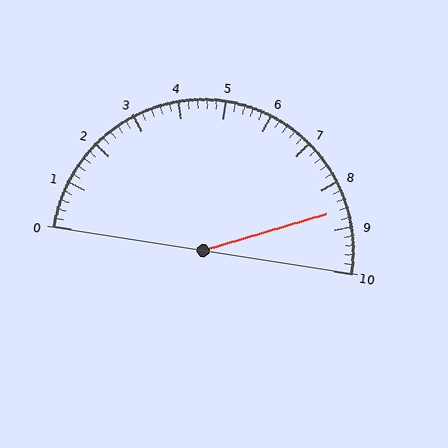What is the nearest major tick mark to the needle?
The nearest major tick mark is 9.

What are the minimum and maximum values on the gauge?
The gauge ranges from 0 to 10.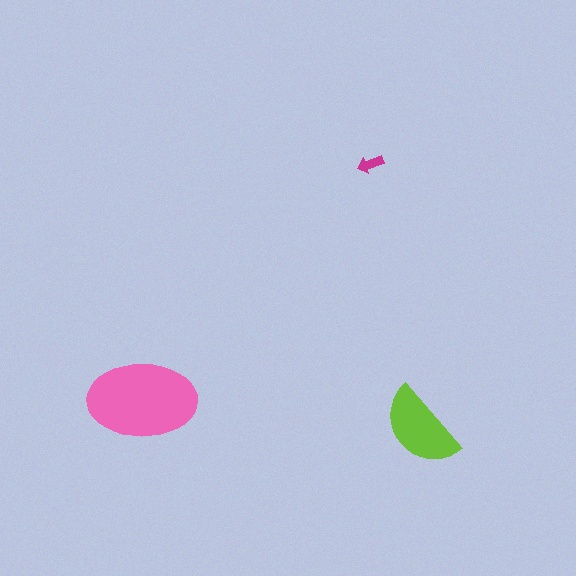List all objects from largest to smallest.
The pink ellipse, the lime semicircle, the magenta arrow.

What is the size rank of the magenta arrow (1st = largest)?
3rd.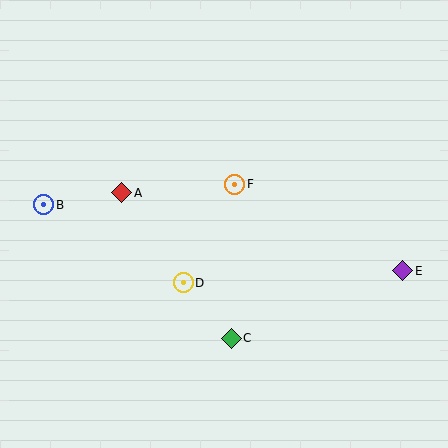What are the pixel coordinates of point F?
Point F is at (235, 184).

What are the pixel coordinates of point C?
Point C is at (231, 339).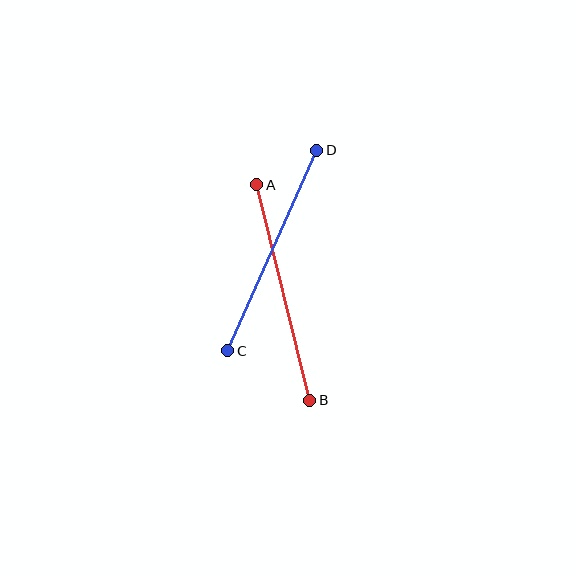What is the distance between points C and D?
The distance is approximately 219 pixels.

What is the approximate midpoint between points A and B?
The midpoint is at approximately (283, 293) pixels.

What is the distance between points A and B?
The distance is approximately 222 pixels.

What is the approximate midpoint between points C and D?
The midpoint is at approximately (272, 250) pixels.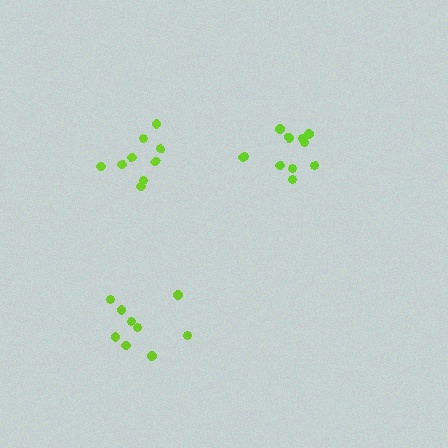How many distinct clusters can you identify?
There are 3 distinct clusters.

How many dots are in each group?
Group 1: 11 dots, Group 2: 9 dots, Group 3: 9 dots (29 total).